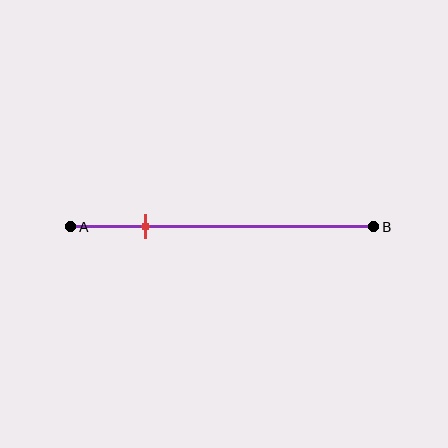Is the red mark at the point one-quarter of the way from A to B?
Yes, the mark is approximately at the one-quarter point.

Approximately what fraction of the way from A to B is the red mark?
The red mark is approximately 25% of the way from A to B.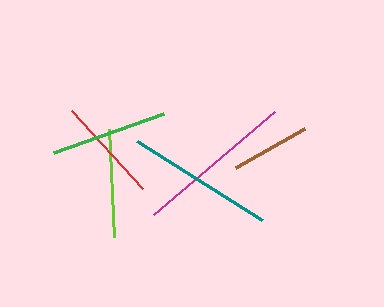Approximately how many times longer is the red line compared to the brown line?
The red line is approximately 1.3 times the length of the brown line.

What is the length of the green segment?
The green segment is approximately 117 pixels long.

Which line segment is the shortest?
The brown line is the shortest at approximately 80 pixels.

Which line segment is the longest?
The magenta line is the longest at approximately 159 pixels.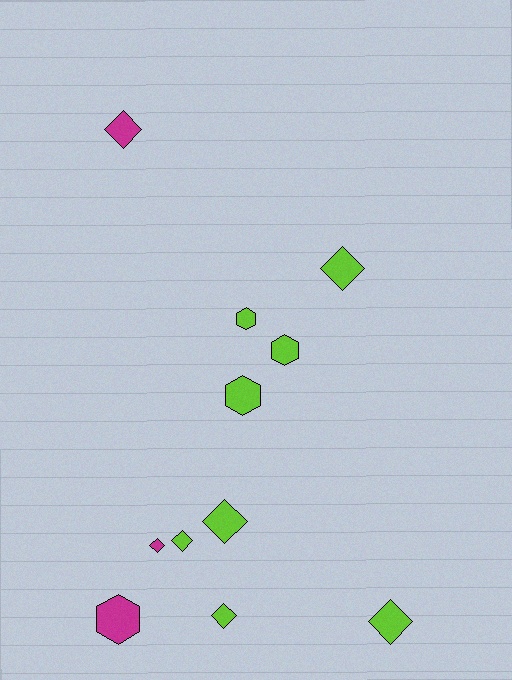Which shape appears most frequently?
Diamond, with 7 objects.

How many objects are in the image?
There are 11 objects.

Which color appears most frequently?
Lime, with 8 objects.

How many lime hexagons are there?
There are 3 lime hexagons.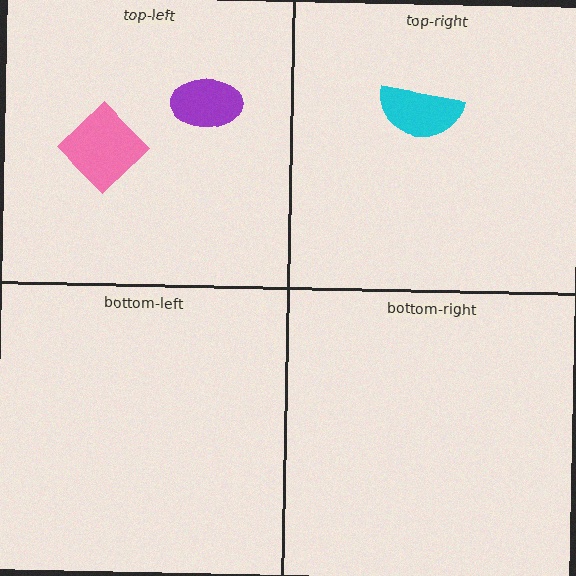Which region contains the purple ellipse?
The top-left region.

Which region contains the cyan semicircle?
The top-right region.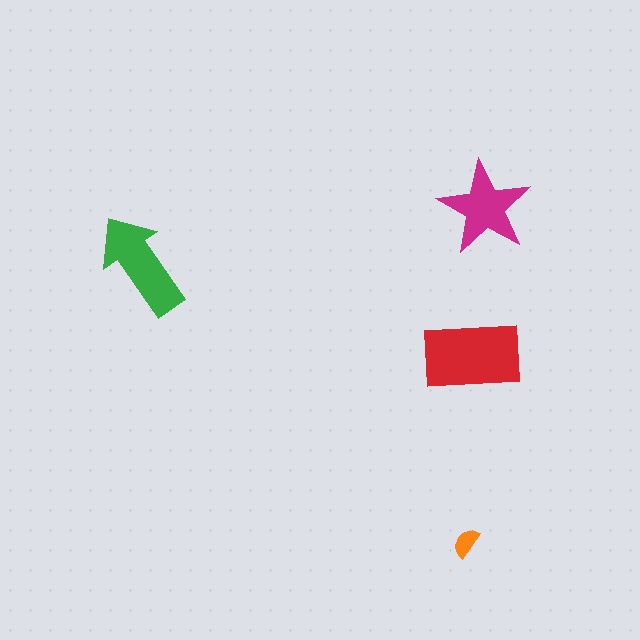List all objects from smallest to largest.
The orange semicircle, the magenta star, the green arrow, the red rectangle.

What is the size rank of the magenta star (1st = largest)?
3rd.